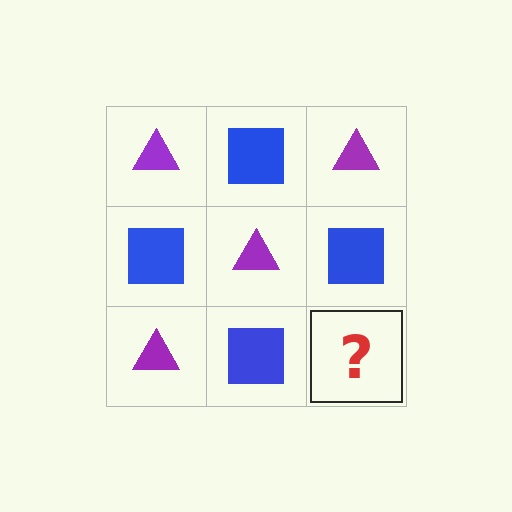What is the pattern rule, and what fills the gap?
The rule is that it alternates purple triangle and blue square in a checkerboard pattern. The gap should be filled with a purple triangle.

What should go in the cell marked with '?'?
The missing cell should contain a purple triangle.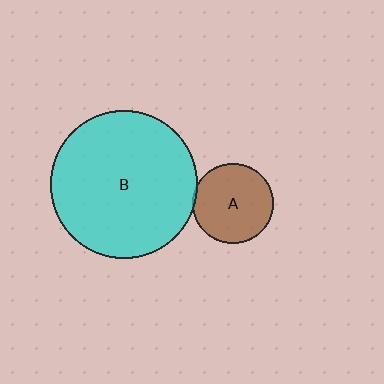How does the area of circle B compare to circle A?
Approximately 3.3 times.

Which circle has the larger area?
Circle B (cyan).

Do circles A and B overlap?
Yes.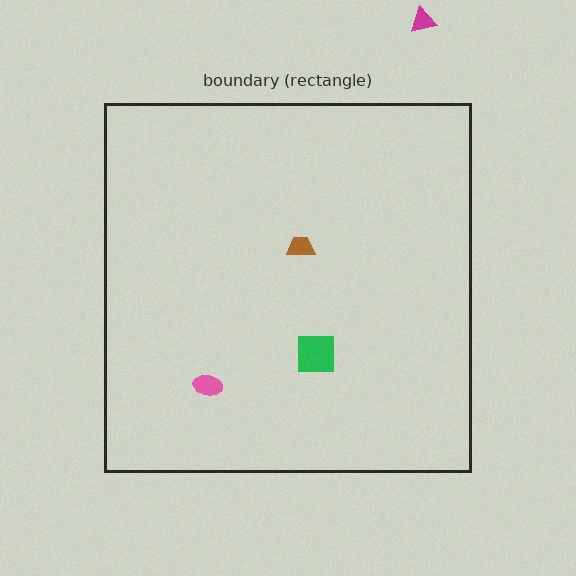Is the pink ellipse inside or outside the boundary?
Inside.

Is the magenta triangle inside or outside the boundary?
Outside.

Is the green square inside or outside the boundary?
Inside.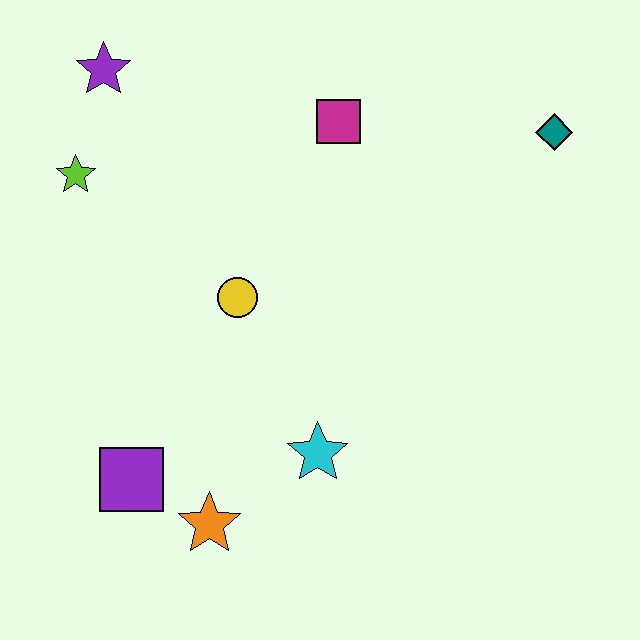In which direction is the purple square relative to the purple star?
The purple square is below the purple star.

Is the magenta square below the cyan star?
No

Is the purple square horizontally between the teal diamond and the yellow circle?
No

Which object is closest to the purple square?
The orange star is closest to the purple square.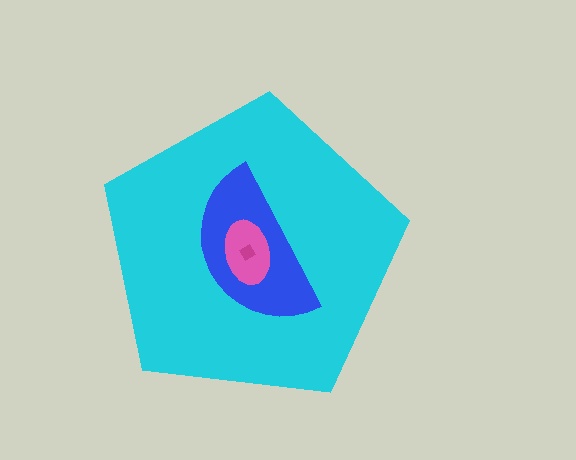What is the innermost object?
The magenta diamond.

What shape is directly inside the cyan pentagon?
The blue semicircle.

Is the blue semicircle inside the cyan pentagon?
Yes.